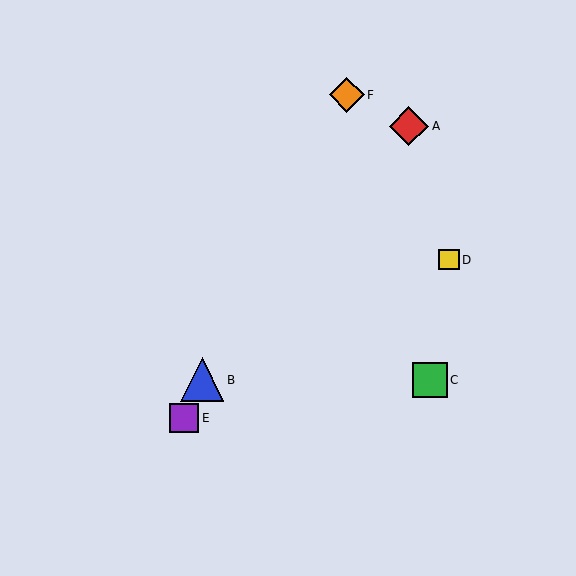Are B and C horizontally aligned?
Yes, both are at y≈380.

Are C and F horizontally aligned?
No, C is at y≈380 and F is at y≈95.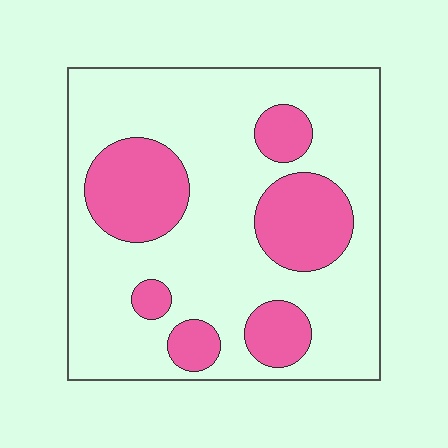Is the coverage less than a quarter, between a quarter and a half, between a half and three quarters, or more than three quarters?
Between a quarter and a half.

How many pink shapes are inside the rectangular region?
6.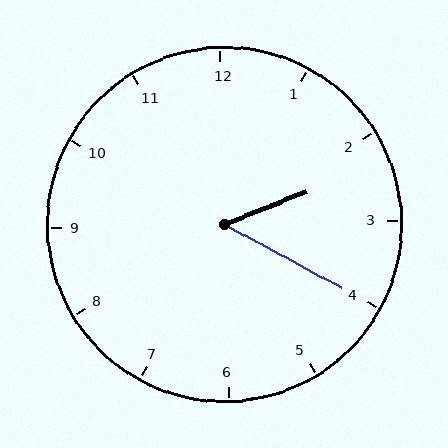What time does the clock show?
2:20.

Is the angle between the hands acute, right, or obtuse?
It is acute.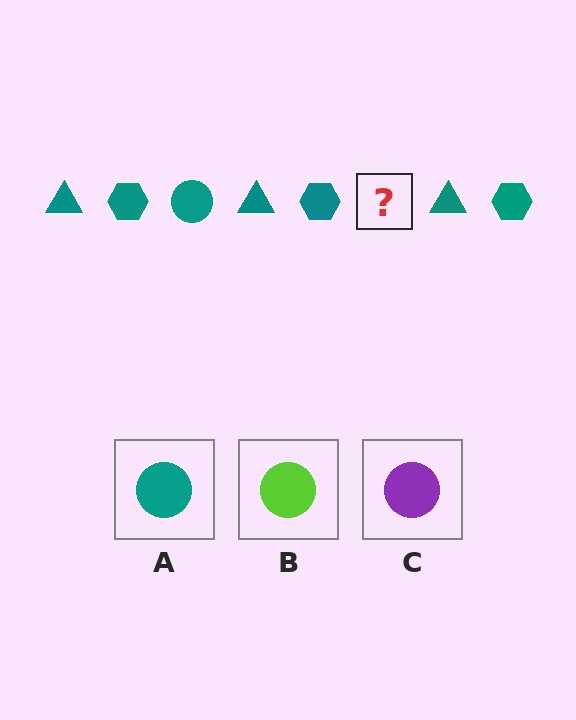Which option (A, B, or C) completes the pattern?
A.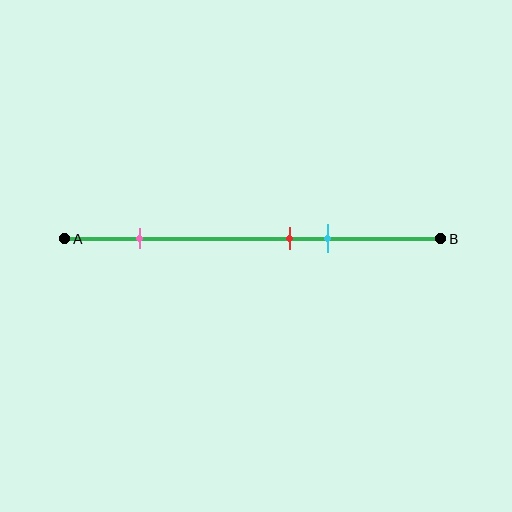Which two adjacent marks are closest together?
The red and cyan marks are the closest adjacent pair.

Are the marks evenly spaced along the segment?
No, the marks are not evenly spaced.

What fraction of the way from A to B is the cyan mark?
The cyan mark is approximately 70% (0.7) of the way from A to B.